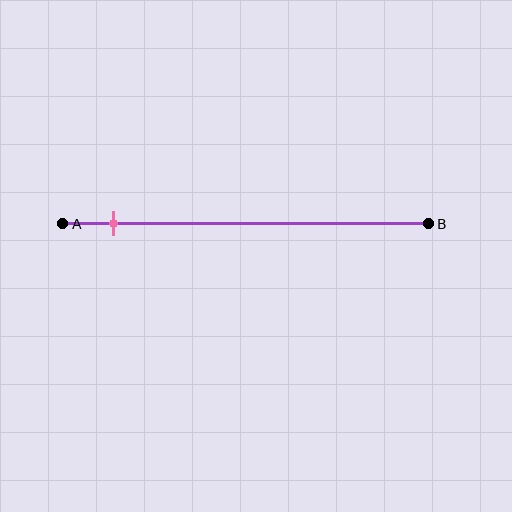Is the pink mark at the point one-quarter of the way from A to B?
No, the mark is at about 15% from A, not at the 25% one-quarter point.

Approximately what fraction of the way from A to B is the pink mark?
The pink mark is approximately 15% of the way from A to B.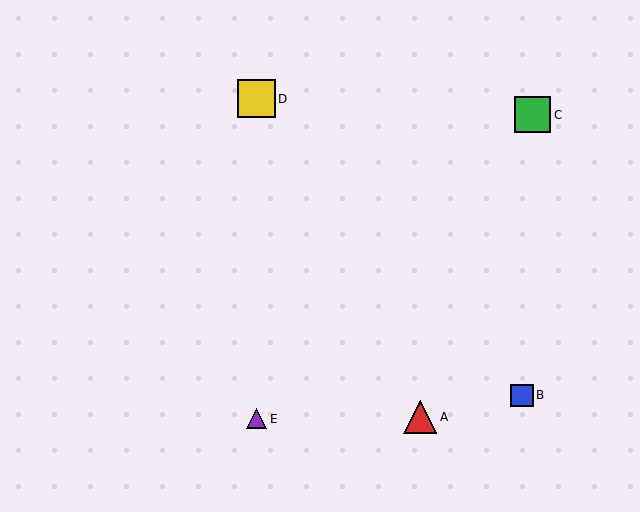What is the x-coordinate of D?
Object D is at x≈256.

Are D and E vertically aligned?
Yes, both are at x≈256.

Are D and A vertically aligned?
No, D is at x≈256 and A is at x≈420.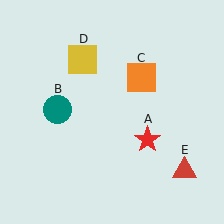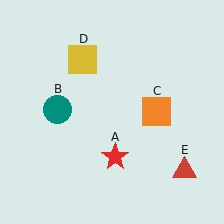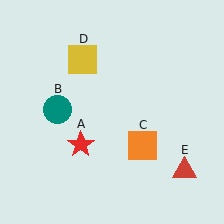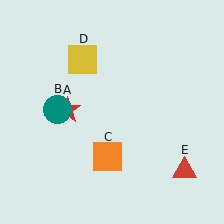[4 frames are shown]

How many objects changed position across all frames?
2 objects changed position: red star (object A), orange square (object C).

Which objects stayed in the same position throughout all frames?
Teal circle (object B) and yellow square (object D) and red triangle (object E) remained stationary.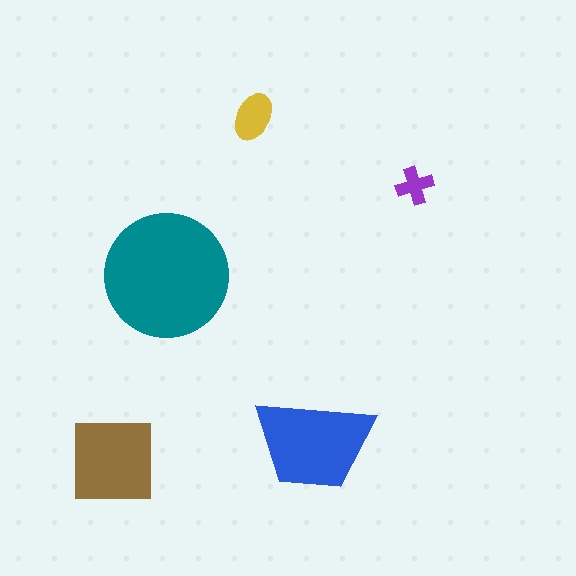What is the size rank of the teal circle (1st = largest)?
1st.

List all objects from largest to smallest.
The teal circle, the blue trapezoid, the brown square, the yellow ellipse, the purple cross.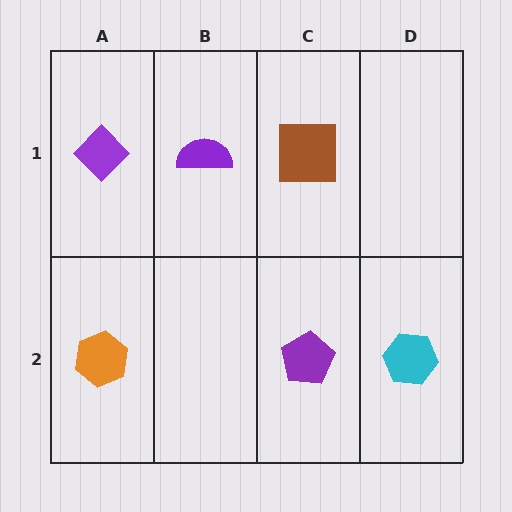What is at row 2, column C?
A purple pentagon.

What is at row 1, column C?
A brown square.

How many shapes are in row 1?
3 shapes.